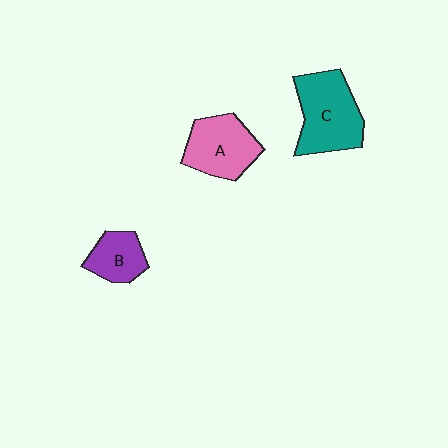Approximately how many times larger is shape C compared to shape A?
Approximately 1.2 times.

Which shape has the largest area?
Shape C (teal).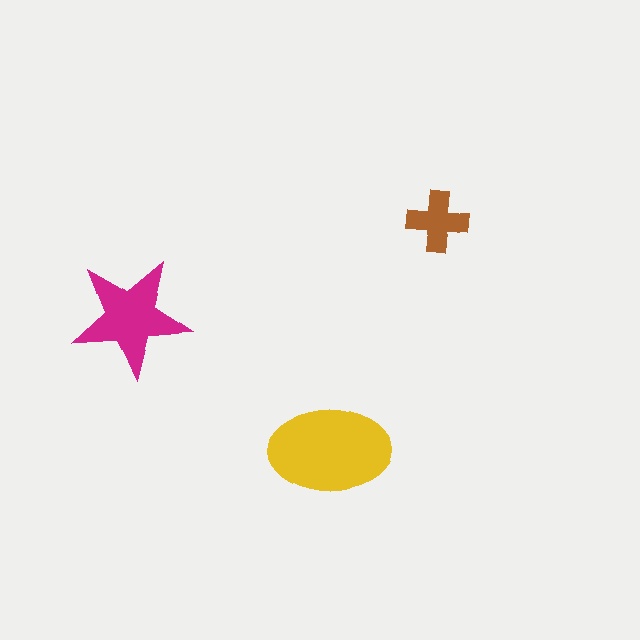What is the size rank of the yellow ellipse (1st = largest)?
1st.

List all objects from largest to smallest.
The yellow ellipse, the magenta star, the brown cross.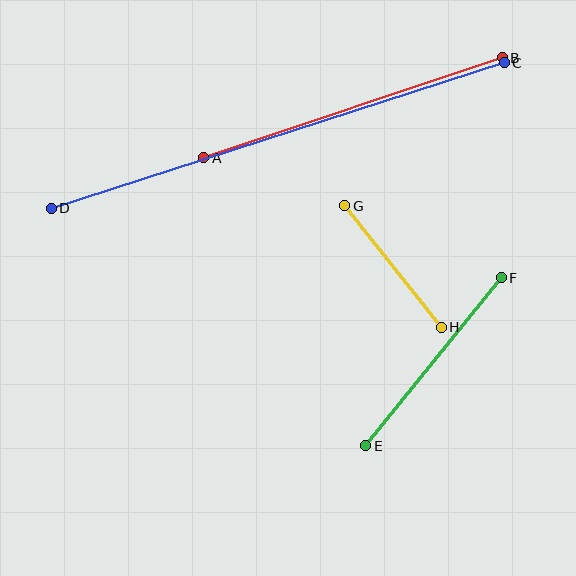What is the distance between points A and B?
The distance is approximately 315 pixels.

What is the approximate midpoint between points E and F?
The midpoint is at approximately (433, 362) pixels.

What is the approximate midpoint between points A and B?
The midpoint is at approximately (353, 108) pixels.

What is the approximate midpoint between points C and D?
The midpoint is at approximately (278, 135) pixels.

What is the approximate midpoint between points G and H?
The midpoint is at approximately (393, 267) pixels.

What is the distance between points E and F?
The distance is approximately 216 pixels.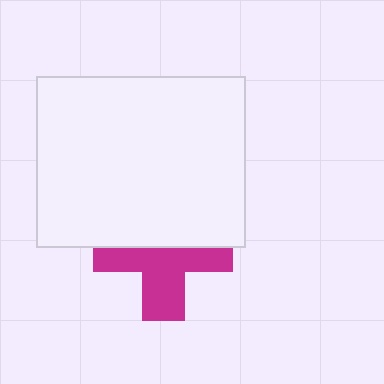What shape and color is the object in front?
The object in front is a white rectangle.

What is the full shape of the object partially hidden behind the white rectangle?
The partially hidden object is a magenta cross.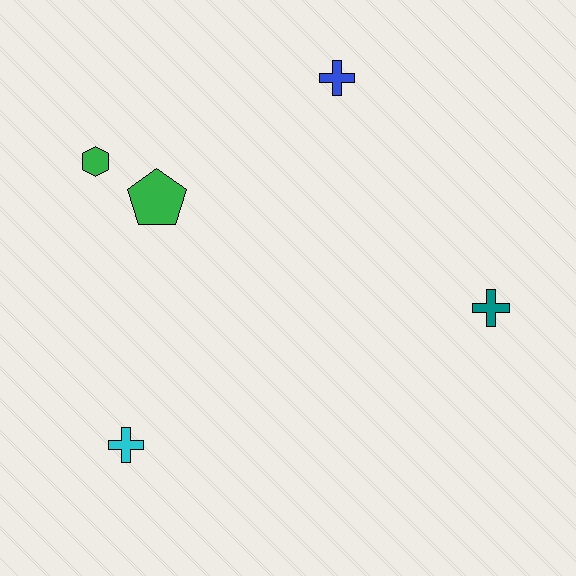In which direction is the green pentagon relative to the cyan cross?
The green pentagon is above the cyan cross.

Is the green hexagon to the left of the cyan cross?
Yes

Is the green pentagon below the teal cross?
No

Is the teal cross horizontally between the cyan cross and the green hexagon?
No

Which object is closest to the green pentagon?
The green hexagon is closest to the green pentagon.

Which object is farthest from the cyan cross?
The blue cross is farthest from the cyan cross.